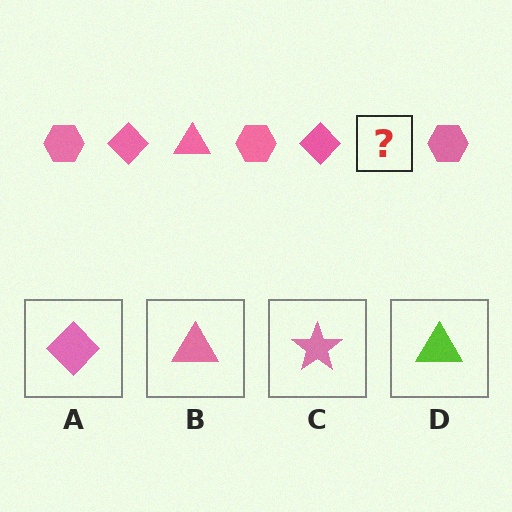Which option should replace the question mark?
Option B.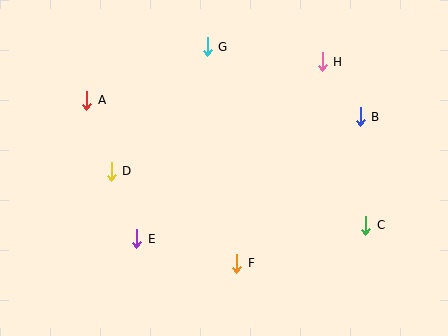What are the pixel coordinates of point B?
Point B is at (360, 117).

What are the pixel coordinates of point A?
Point A is at (87, 100).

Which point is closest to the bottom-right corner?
Point C is closest to the bottom-right corner.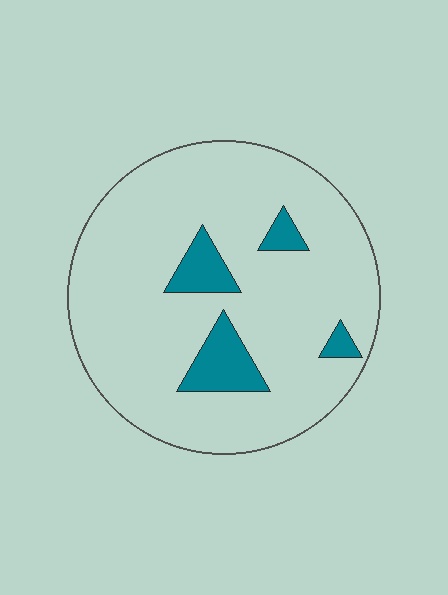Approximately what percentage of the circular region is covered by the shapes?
Approximately 10%.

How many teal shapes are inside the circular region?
4.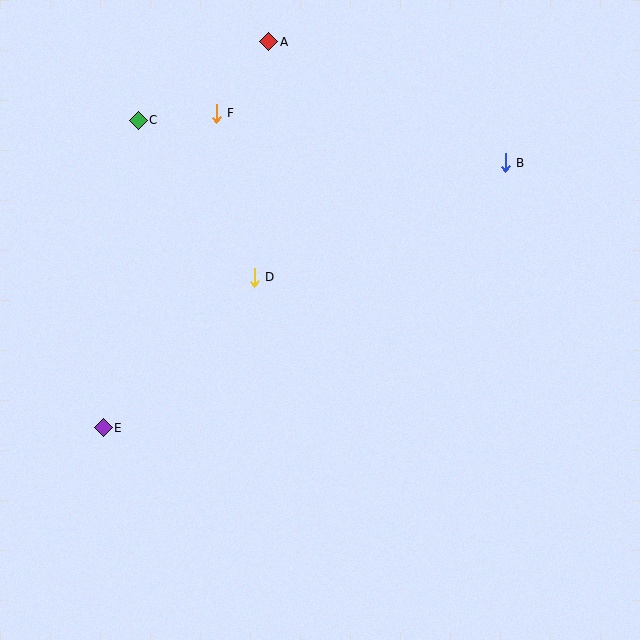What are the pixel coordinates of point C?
Point C is at (138, 120).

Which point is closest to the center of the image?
Point D at (254, 277) is closest to the center.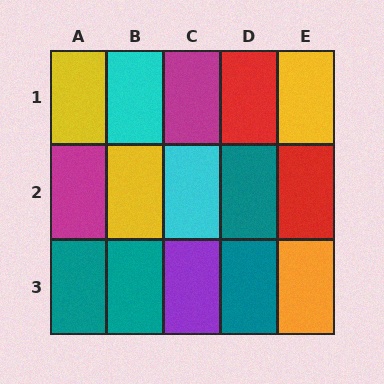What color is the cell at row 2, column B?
Yellow.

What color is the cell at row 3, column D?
Teal.